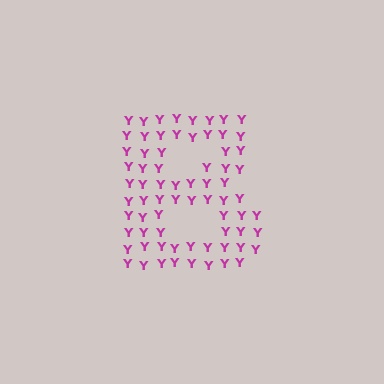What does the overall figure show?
The overall figure shows the letter B.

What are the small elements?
The small elements are letter Y's.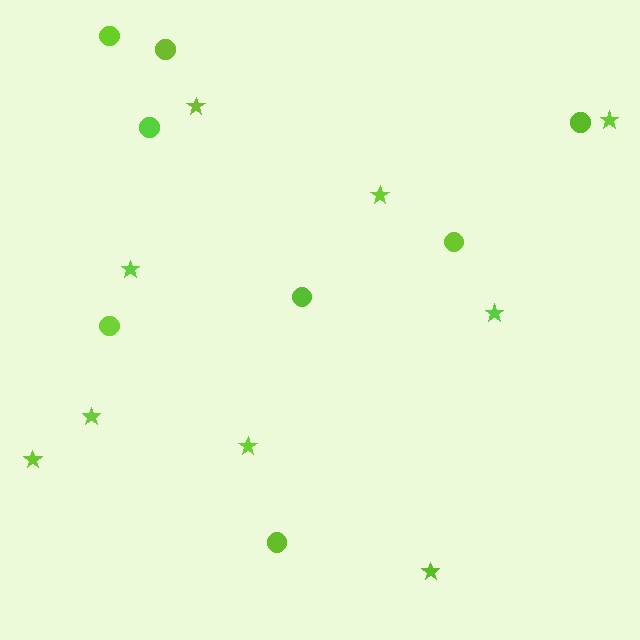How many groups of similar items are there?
There are 2 groups: one group of circles (8) and one group of stars (9).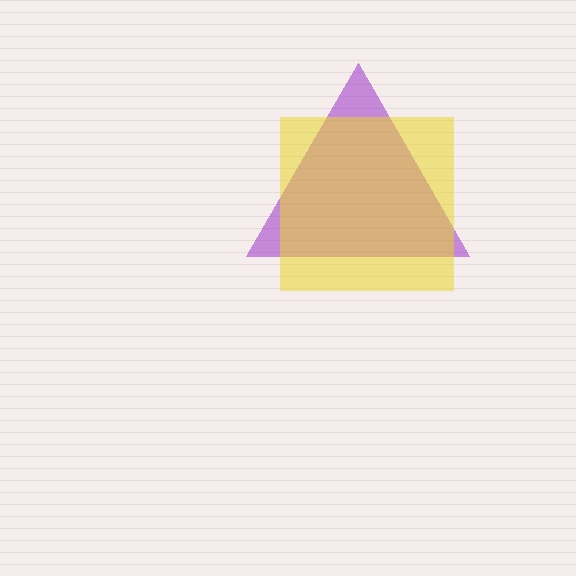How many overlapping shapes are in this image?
There are 2 overlapping shapes in the image.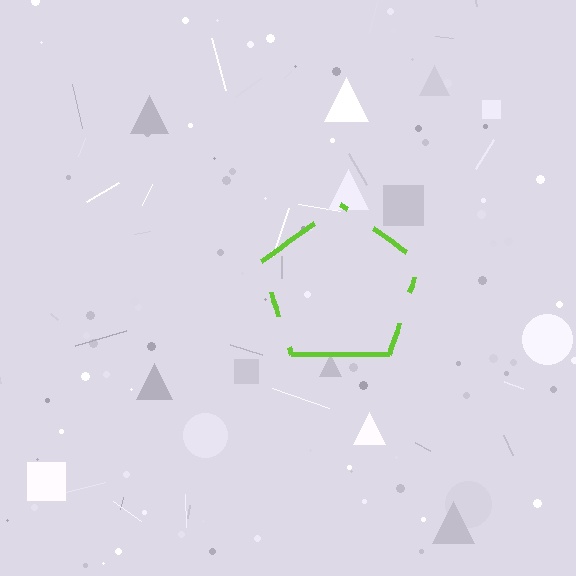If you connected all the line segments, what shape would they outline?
They would outline a pentagon.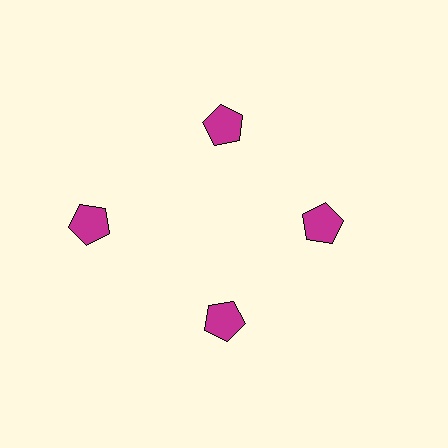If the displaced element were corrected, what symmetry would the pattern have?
It would have 4-fold rotational symmetry — the pattern would map onto itself every 90 degrees.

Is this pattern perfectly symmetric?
No. The 4 magenta pentagons are arranged in a ring, but one element near the 9 o'clock position is pushed outward from the center, breaking the 4-fold rotational symmetry.